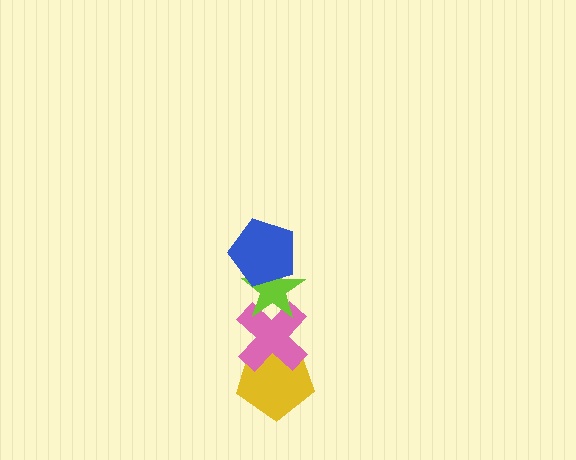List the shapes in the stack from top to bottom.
From top to bottom: the blue pentagon, the lime star, the pink cross, the yellow pentagon.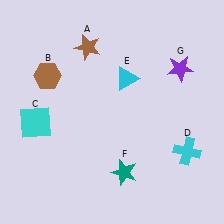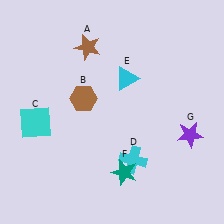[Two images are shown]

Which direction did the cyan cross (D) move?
The cyan cross (D) moved left.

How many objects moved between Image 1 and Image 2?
3 objects moved between the two images.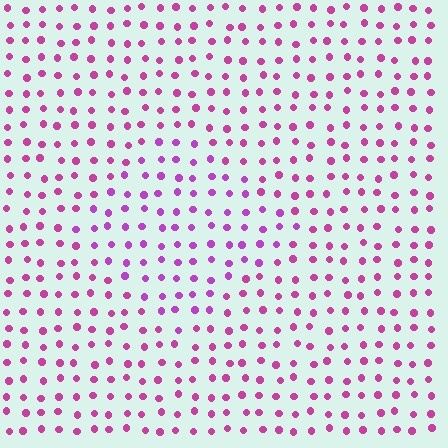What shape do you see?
I see a diamond.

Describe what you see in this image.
The image is filled with small magenta elements in a uniform arrangement. A diamond-shaped region is visible where the elements are tinted to a slightly different hue, forming a subtle color boundary.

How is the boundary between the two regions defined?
The boundary is defined purely by a slight shift in hue (about 23 degrees). Spacing, size, and orientation are identical on both sides.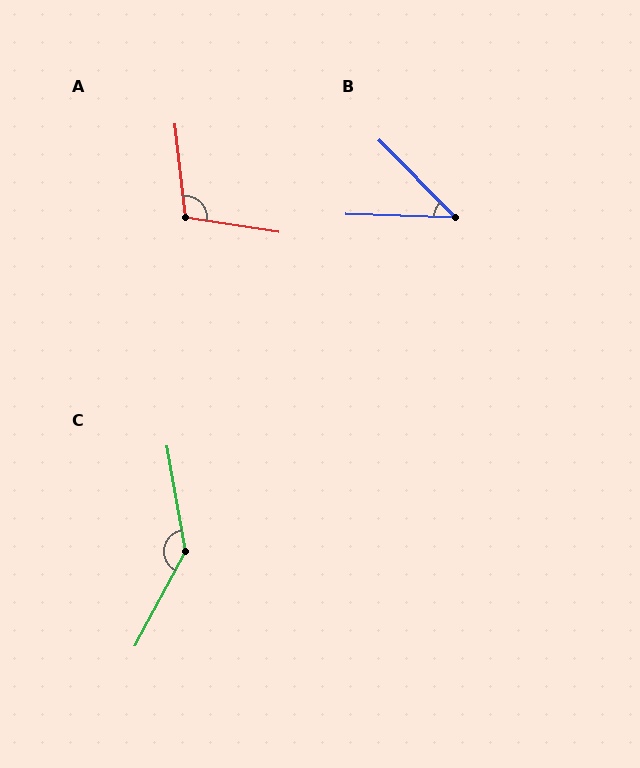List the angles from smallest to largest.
B (44°), A (105°), C (142°).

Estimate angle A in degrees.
Approximately 105 degrees.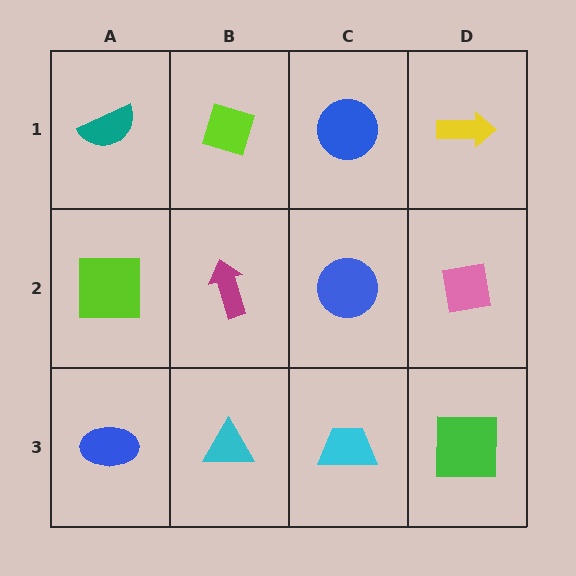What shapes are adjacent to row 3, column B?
A magenta arrow (row 2, column B), a blue ellipse (row 3, column A), a cyan trapezoid (row 3, column C).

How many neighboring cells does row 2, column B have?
4.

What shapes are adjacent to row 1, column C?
A blue circle (row 2, column C), a lime diamond (row 1, column B), a yellow arrow (row 1, column D).